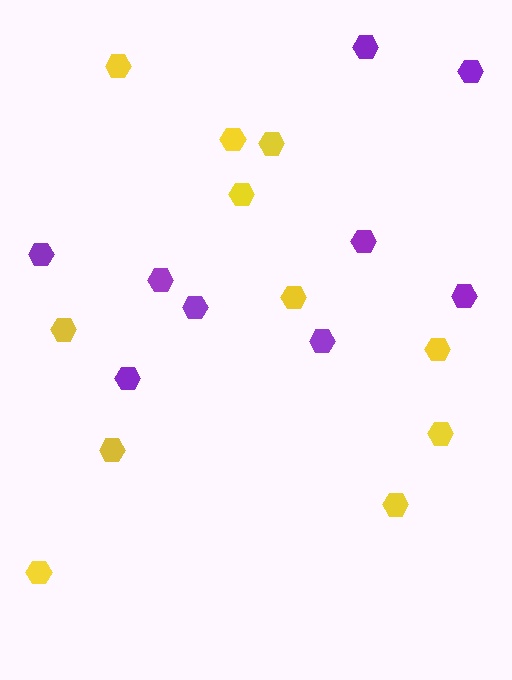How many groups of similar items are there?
There are 2 groups: one group of purple hexagons (9) and one group of yellow hexagons (11).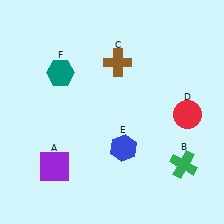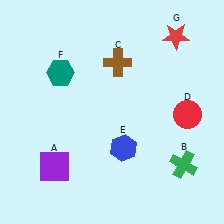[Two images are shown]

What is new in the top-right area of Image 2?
A red star (G) was added in the top-right area of Image 2.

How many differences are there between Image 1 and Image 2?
There is 1 difference between the two images.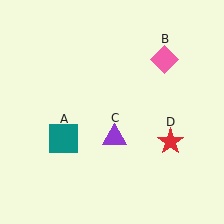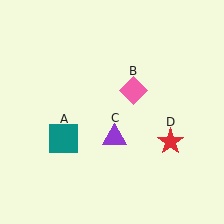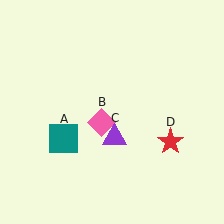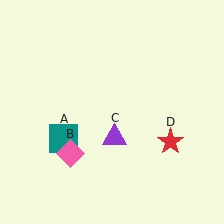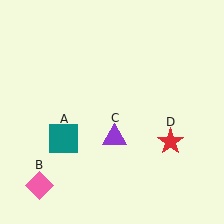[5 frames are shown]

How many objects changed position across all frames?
1 object changed position: pink diamond (object B).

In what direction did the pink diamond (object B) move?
The pink diamond (object B) moved down and to the left.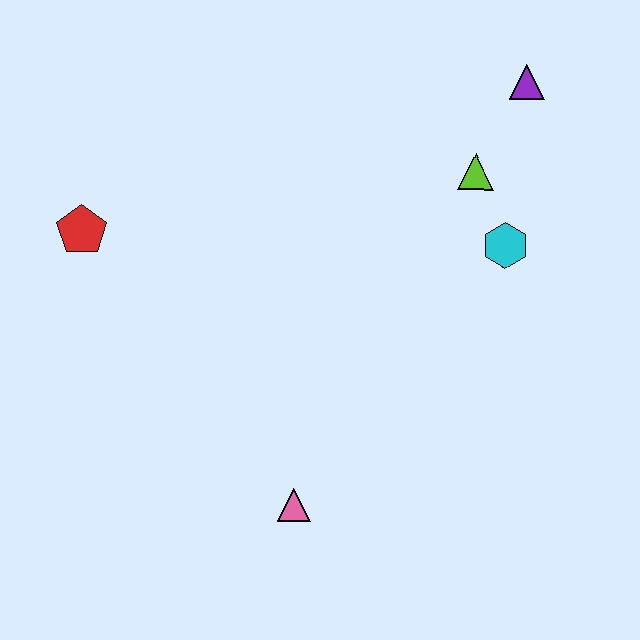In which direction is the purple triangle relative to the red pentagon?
The purple triangle is to the right of the red pentagon.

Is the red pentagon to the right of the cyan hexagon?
No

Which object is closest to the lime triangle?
The cyan hexagon is closest to the lime triangle.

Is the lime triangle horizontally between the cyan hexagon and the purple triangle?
No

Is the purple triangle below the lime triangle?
No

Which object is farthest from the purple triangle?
The pink triangle is farthest from the purple triangle.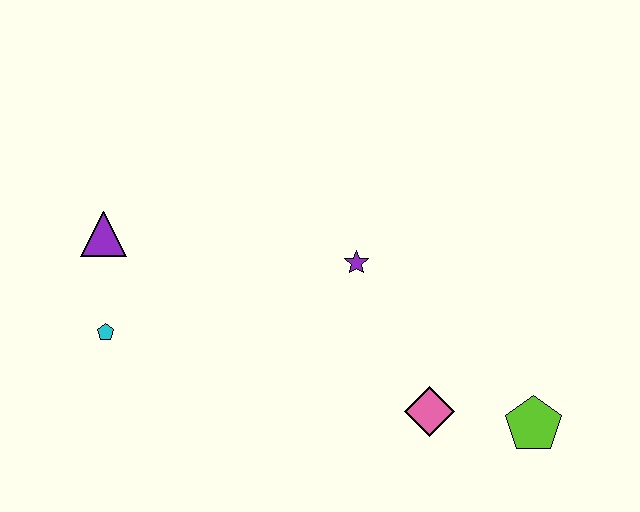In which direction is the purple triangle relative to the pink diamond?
The purple triangle is to the left of the pink diamond.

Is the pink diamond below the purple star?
Yes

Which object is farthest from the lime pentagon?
The purple triangle is farthest from the lime pentagon.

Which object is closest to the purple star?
The pink diamond is closest to the purple star.